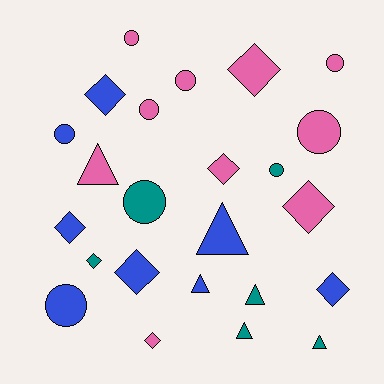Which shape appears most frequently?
Circle, with 9 objects.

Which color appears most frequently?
Pink, with 10 objects.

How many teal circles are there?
There are 2 teal circles.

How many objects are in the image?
There are 24 objects.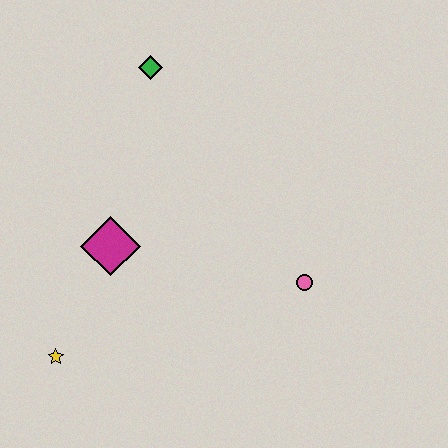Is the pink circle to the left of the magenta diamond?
No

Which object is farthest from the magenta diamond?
The pink circle is farthest from the magenta diamond.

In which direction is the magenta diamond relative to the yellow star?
The magenta diamond is above the yellow star.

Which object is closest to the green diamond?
The magenta diamond is closest to the green diamond.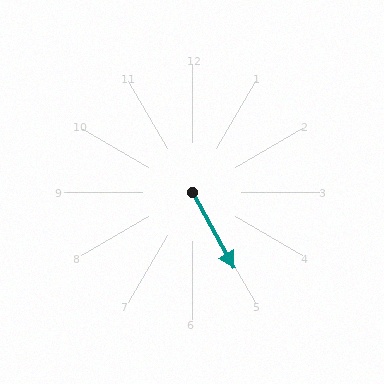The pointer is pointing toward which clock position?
Roughly 5 o'clock.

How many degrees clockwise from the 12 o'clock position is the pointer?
Approximately 151 degrees.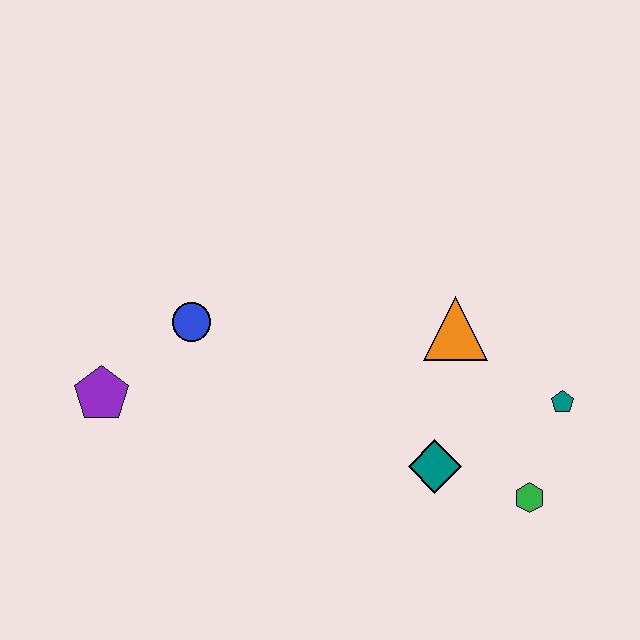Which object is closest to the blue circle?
The purple pentagon is closest to the blue circle.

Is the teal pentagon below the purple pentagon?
Yes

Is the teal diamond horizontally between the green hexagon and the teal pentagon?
No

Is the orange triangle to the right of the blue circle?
Yes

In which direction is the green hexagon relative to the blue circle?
The green hexagon is to the right of the blue circle.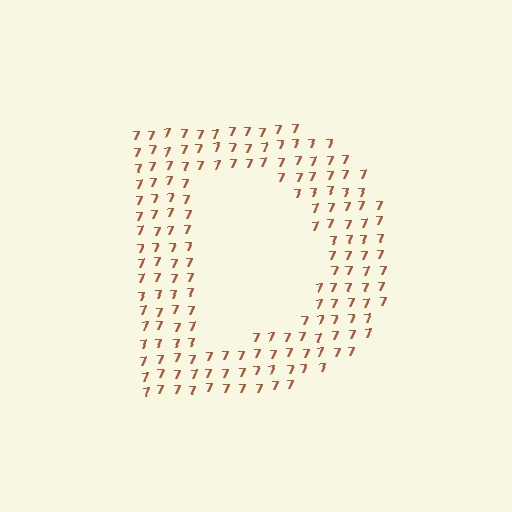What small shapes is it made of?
It is made of small digit 7's.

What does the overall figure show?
The overall figure shows the letter D.